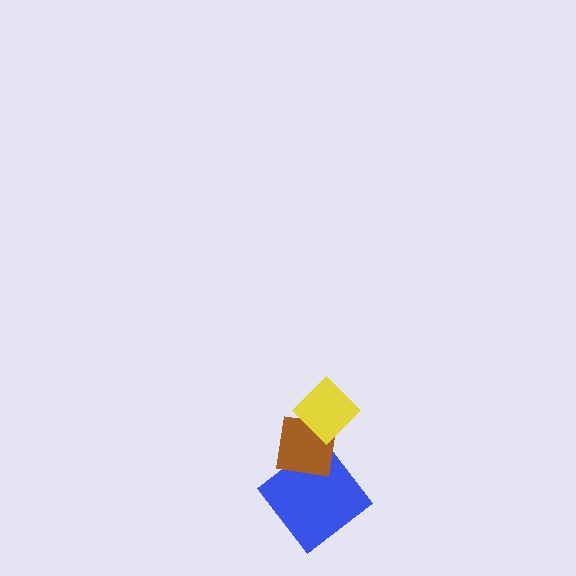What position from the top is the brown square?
The brown square is 2nd from the top.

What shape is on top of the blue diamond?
The brown square is on top of the blue diamond.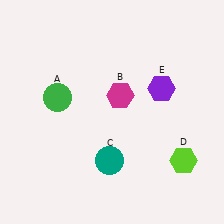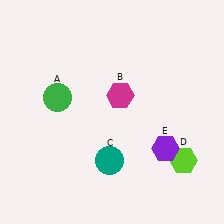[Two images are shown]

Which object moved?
The purple hexagon (E) moved down.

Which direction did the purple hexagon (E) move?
The purple hexagon (E) moved down.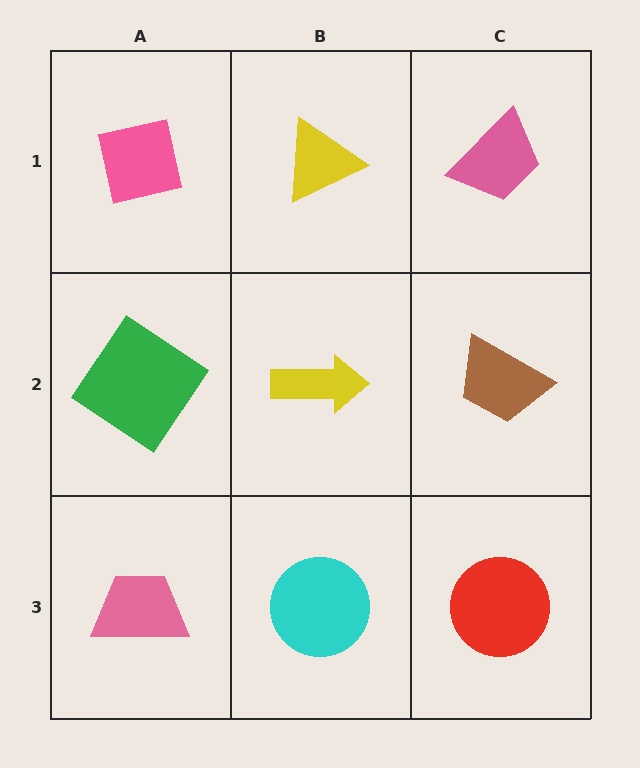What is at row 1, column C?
A pink trapezoid.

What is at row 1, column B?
A yellow triangle.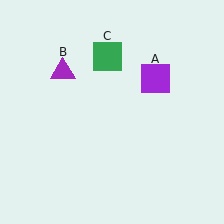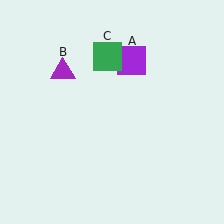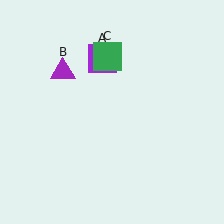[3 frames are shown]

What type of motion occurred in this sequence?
The purple square (object A) rotated counterclockwise around the center of the scene.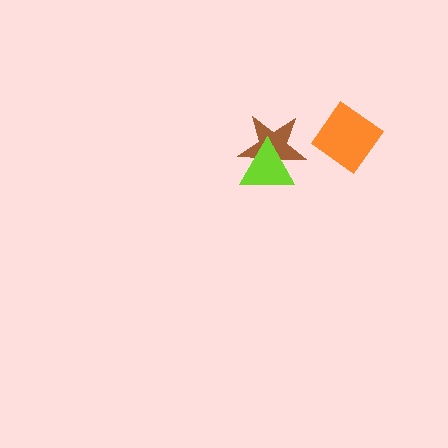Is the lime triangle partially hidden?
No, no other shape covers it.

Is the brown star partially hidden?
Yes, it is partially covered by another shape.